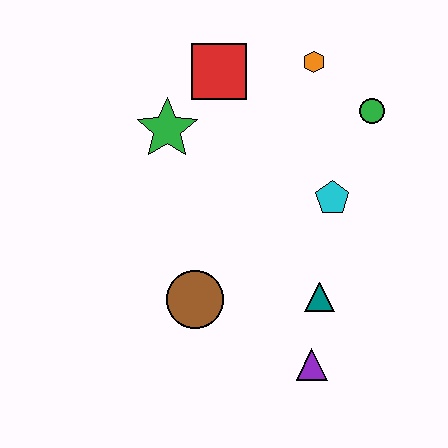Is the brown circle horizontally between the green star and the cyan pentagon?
Yes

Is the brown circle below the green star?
Yes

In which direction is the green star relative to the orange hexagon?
The green star is to the left of the orange hexagon.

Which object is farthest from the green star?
The purple triangle is farthest from the green star.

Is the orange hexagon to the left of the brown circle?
No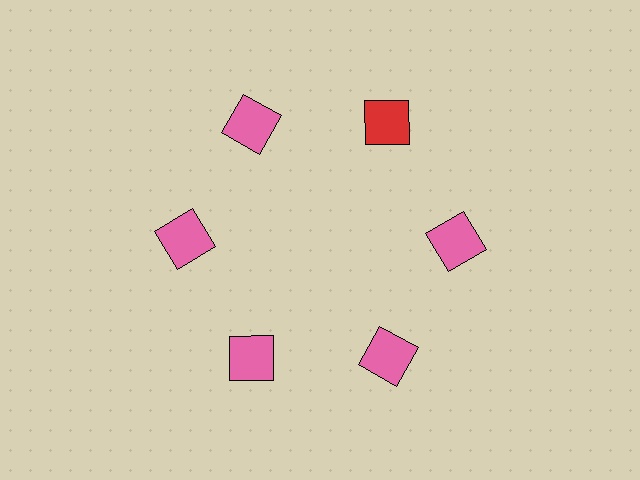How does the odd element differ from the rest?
It has a different color: red instead of pink.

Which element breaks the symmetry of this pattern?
The red square at roughly the 1 o'clock position breaks the symmetry. All other shapes are pink squares.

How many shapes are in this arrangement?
There are 6 shapes arranged in a ring pattern.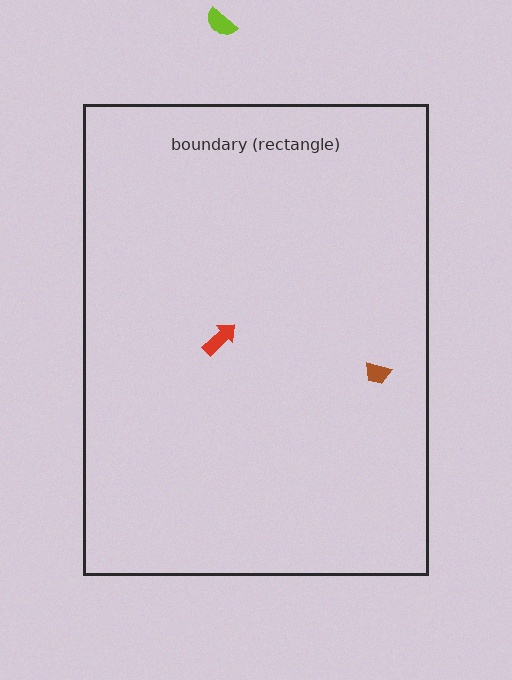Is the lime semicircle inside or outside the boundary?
Outside.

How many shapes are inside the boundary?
2 inside, 1 outside.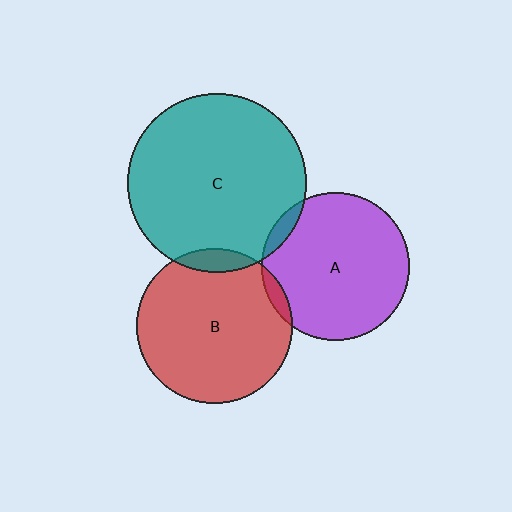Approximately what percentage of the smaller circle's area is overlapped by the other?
Approximately 5%.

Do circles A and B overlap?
Yes.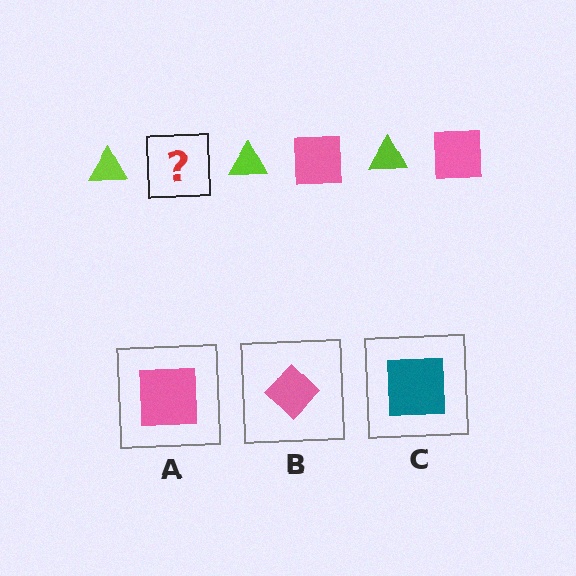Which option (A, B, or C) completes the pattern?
A.